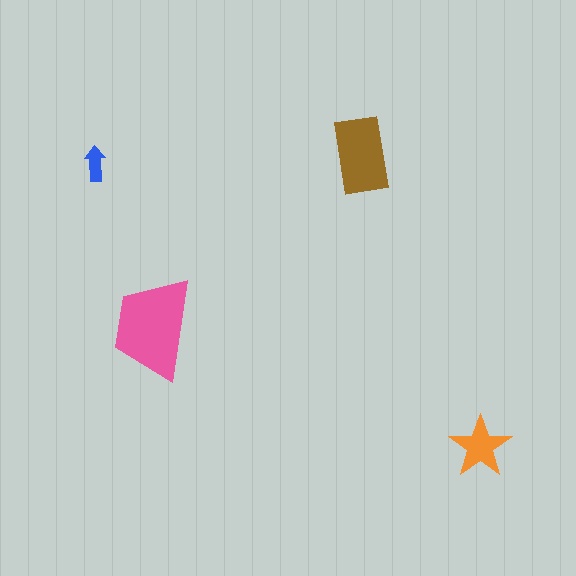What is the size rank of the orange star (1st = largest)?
3rd.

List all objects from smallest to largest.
The blue arrow, the orange star, the brown rectangle, the pink trapezoid.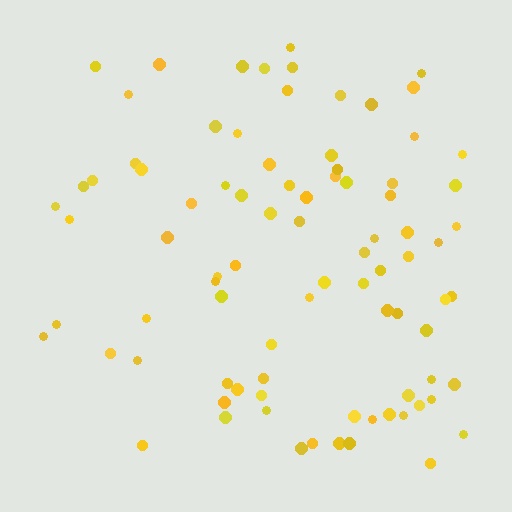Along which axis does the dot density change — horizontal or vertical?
Horizontal.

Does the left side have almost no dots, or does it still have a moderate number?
Still a moderate number, just noticeably fewer than the right.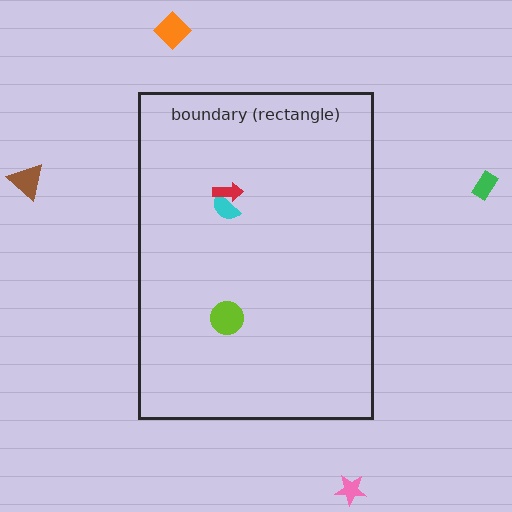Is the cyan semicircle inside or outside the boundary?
Inside.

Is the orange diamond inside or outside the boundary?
Outside.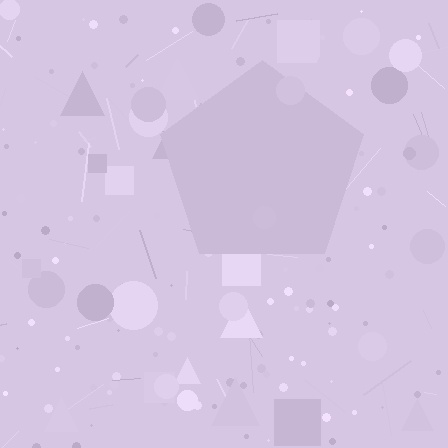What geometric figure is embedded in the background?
A pentagon is embedded in the background.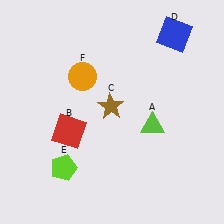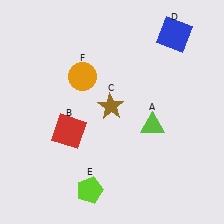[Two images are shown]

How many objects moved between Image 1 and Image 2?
1 object moved between the two images.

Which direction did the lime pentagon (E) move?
The lime pentagon (E) moved right.